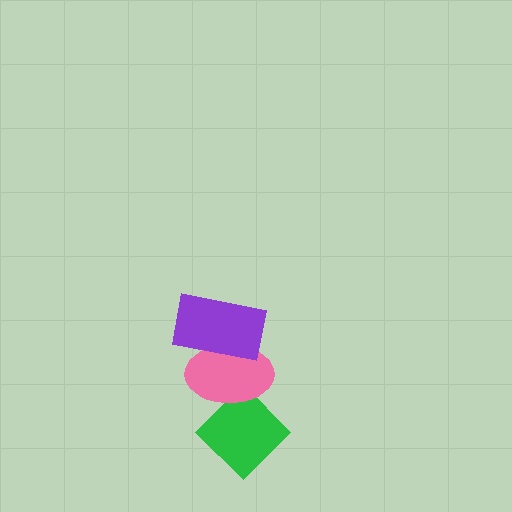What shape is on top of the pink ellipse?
The purple rectangle is on top of the pink ellipse.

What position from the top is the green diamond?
The green diamond is 3rd from the top.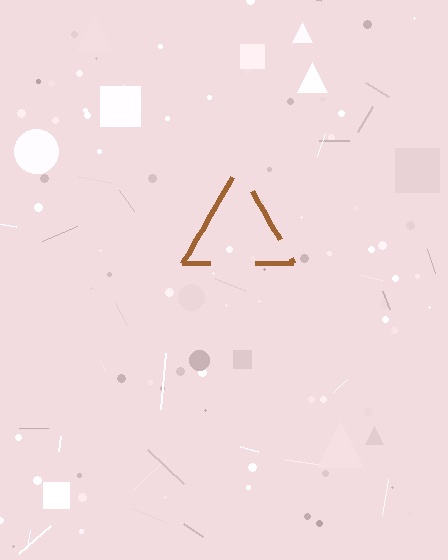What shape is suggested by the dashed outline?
The dashed outline suggests a triangle.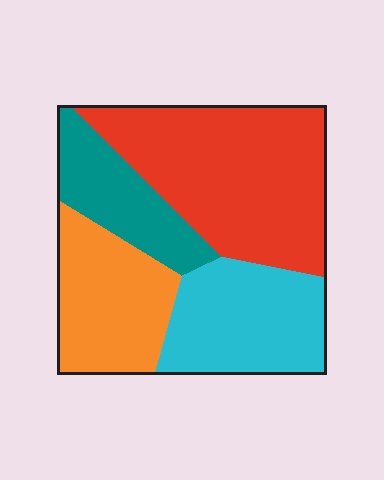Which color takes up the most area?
Red, at roughly 40%.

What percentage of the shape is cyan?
Cyan covers around 25% of the shape.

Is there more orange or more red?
Red.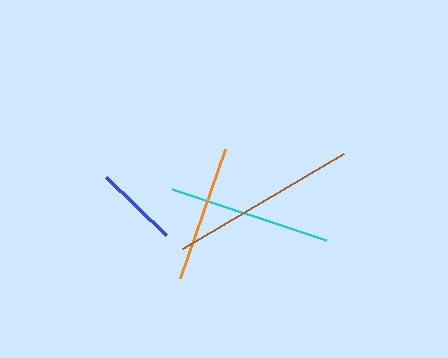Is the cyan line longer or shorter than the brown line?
The brown line is longer than the cyan line.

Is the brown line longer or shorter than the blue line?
The brown line is longer than the blue line.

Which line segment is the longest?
The brown line is the longest at approximately 187 pixels.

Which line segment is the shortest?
The blue line is the shortest at approximately 83 pixels.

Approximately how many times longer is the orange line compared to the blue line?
The orange line is approximately 1.6 times the length of the blue line.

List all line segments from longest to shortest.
From longest to shortest: brown, cyan, orange, blue.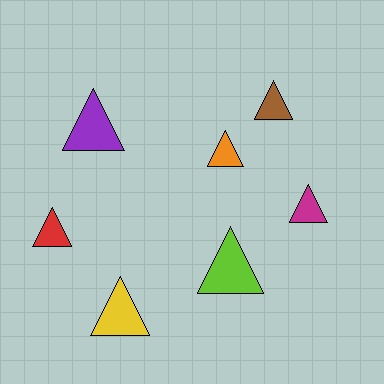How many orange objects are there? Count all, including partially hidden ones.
There is 1 orange object.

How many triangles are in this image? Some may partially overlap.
There are 7 triangles.